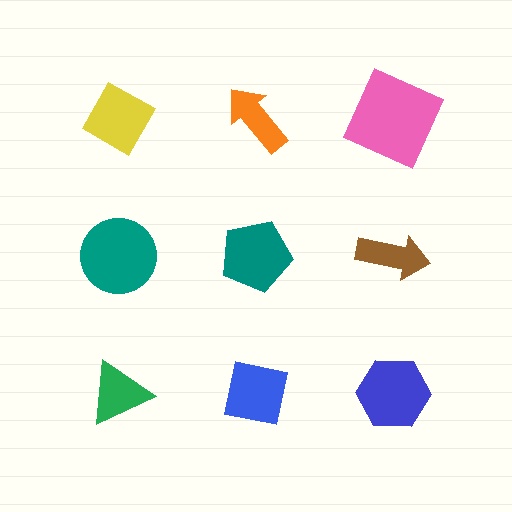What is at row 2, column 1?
A teal circle.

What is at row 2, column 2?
A teal pentagon.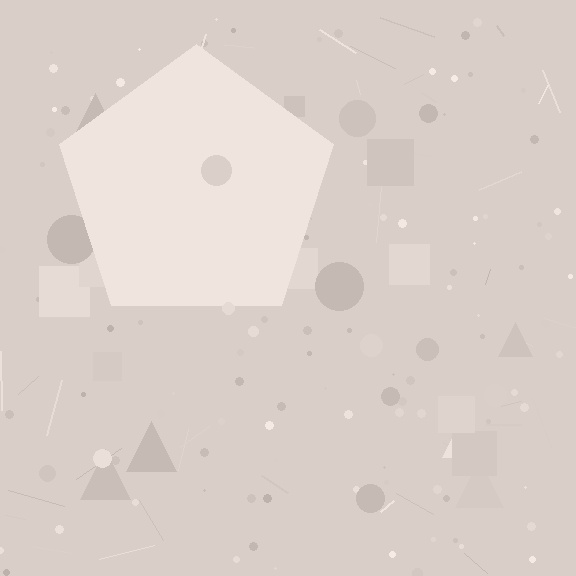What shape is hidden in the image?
A pentagon is hidden in the image.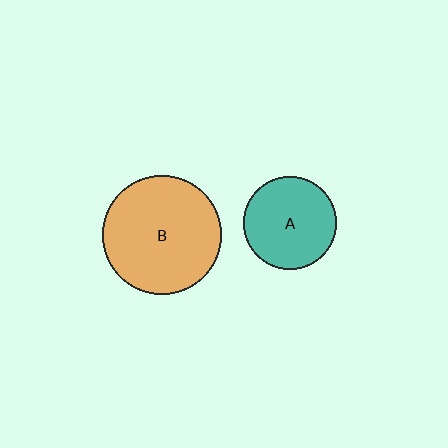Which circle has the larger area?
Circle B (orange).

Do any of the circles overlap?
No, none of the circles overlap.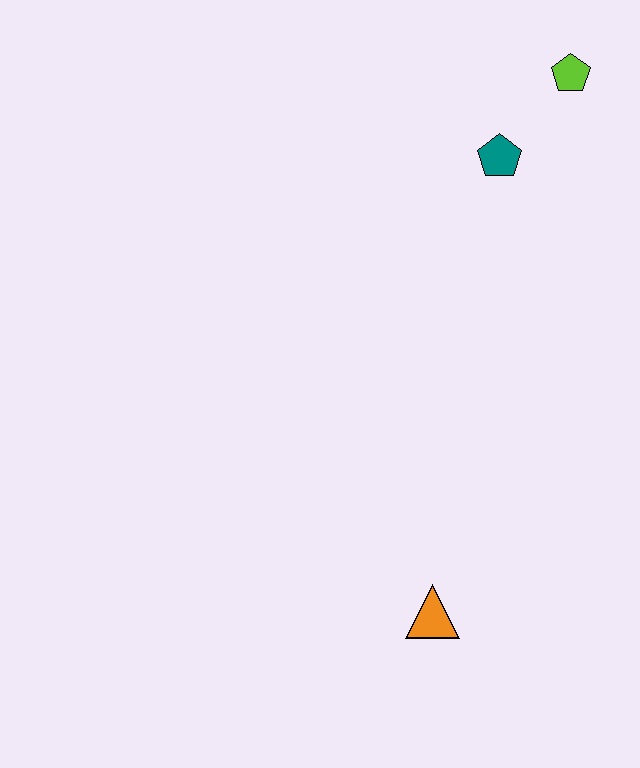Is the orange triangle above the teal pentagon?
No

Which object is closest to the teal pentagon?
The lime pentagon is closest to the teal pentagon.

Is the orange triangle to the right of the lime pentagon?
No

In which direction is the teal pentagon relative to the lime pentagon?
The teal pentagon is below the lime pentagon.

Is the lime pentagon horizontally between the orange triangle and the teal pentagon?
No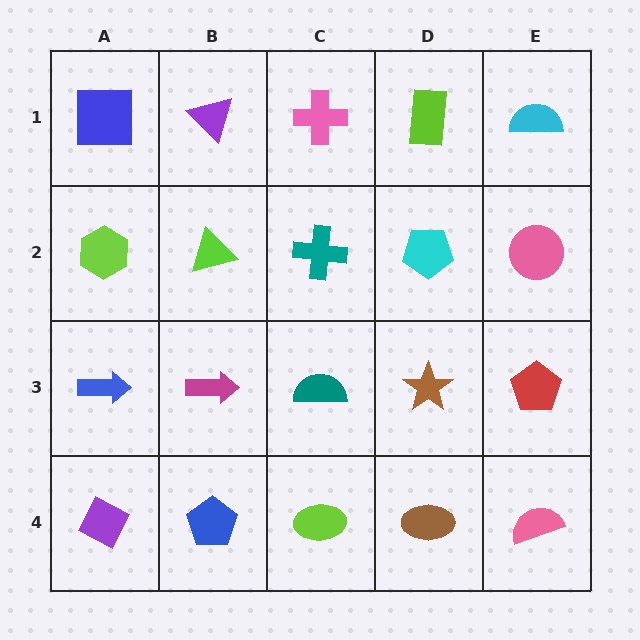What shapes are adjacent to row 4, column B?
A magenta arrow (row 3, column B), a purple diamond (row 4, column A), a lime ellipse (row 4, column C).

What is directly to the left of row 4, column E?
A brown ellipse.